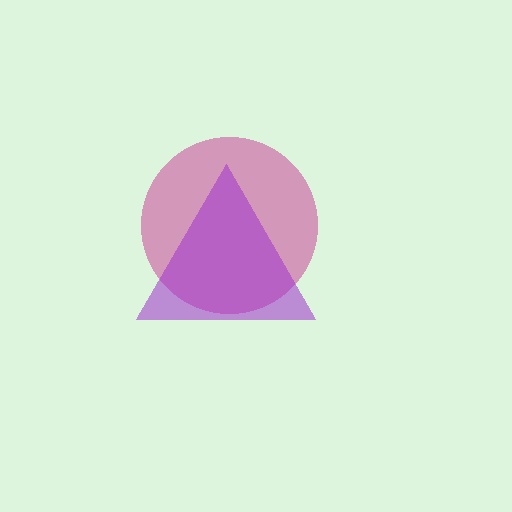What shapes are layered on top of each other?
The layered shapes are: a magenta circle, a purple triangle.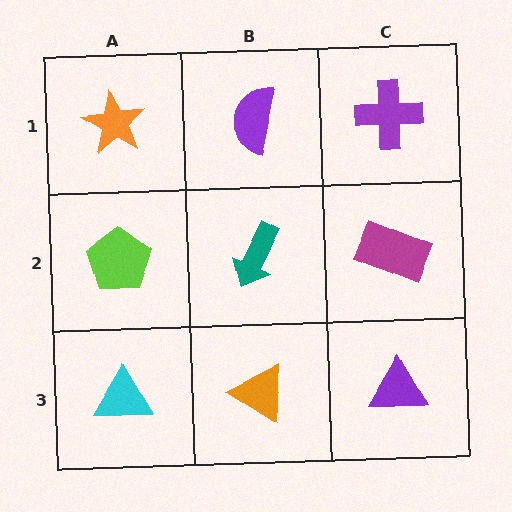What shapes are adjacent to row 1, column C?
A magenta rectangle (row 2, column C), a purple semicircle (row 1, column B).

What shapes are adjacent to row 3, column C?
A magenta rectangle (row 2, column C), an orange triangle (row 3, column B).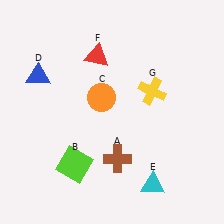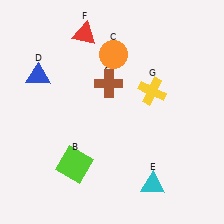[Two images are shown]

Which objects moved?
The objects that moved are: the brown cross (A), the orange circle (C), the red triangle (F).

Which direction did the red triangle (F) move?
The red triangle (F) moved up.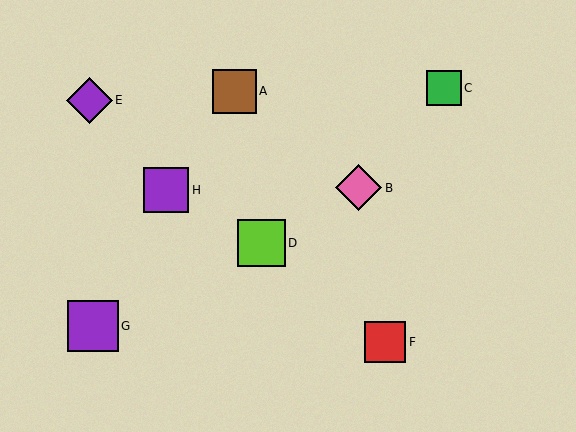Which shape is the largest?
The purple square (labeled G) is the largest.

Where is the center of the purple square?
The center of the purple square is at (93, 326).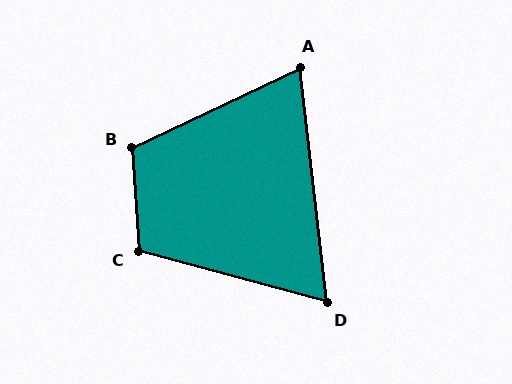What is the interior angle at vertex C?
Approximately 109 degrees (obtuse).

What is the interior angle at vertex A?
Approximately 71 degrees (acute).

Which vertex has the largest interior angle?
B, at approximately 112 degrees.